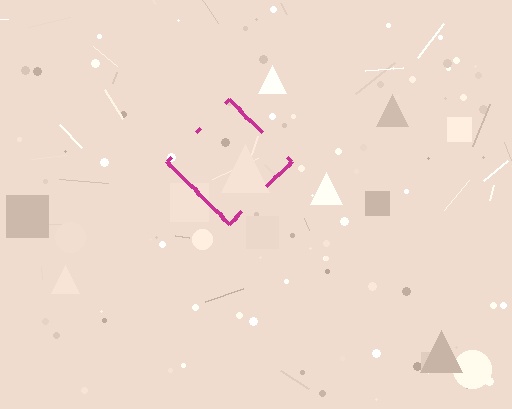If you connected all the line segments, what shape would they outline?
They would outline a diamond.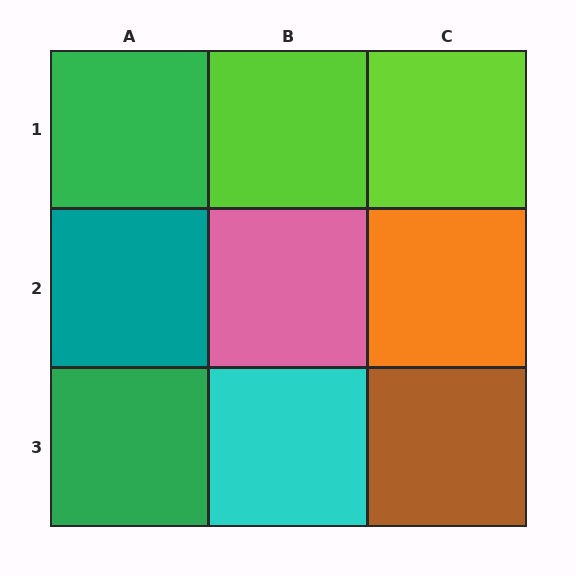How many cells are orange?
1 cell is orange.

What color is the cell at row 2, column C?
Orange.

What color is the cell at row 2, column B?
Pink.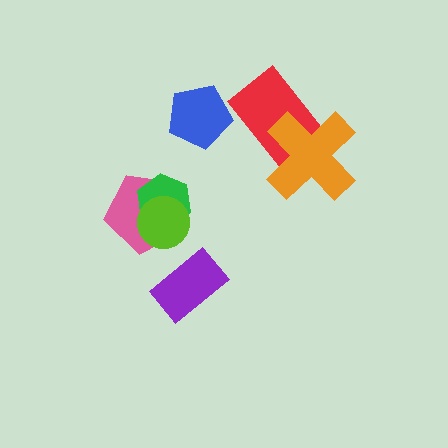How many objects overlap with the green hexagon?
2 objects overlap with the green hexagon.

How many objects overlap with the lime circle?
2 objects overlap with the lime circle.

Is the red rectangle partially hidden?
Yes, it is partially covered by another shape.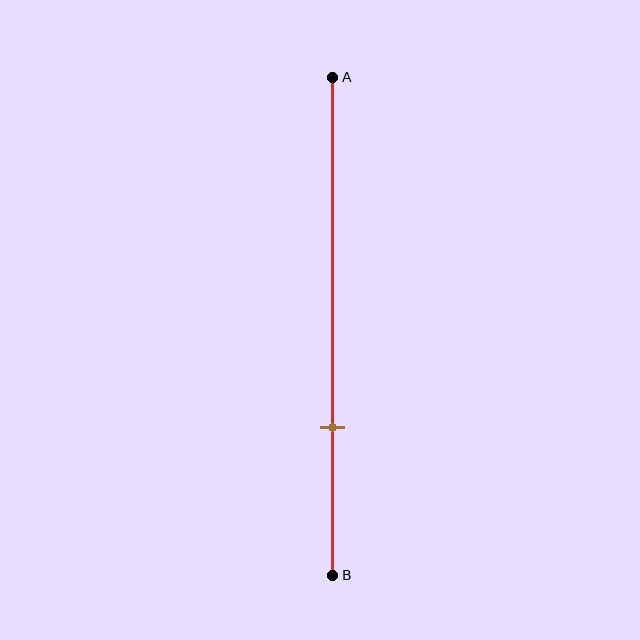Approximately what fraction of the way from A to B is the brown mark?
The brown mark is approximately 70% of the way from A to B.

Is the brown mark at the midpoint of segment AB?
No, the mark is at about 70% from A, not at the 50% midpoint.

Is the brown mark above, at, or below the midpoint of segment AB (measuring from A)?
The brown mark is below the midpoint of segment AB.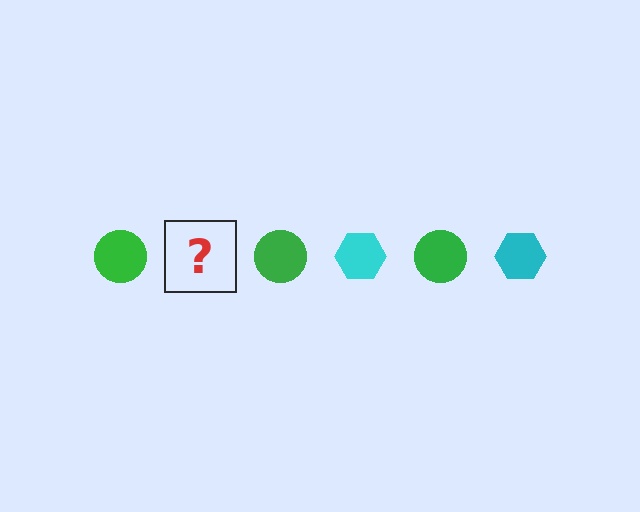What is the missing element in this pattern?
The missing element is a cyan hexagon.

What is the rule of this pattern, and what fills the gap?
The rule is that the pattern alternates between green circle and cyan hexagon. The gap should be filled with a cyan hexagon.